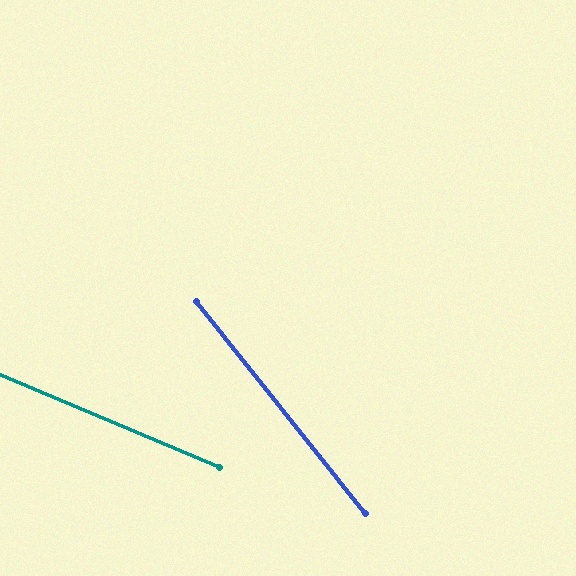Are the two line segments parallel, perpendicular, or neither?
Neither parallel nor perpendicular — they differ by about 29°.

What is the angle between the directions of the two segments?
Approximately 29 degrees.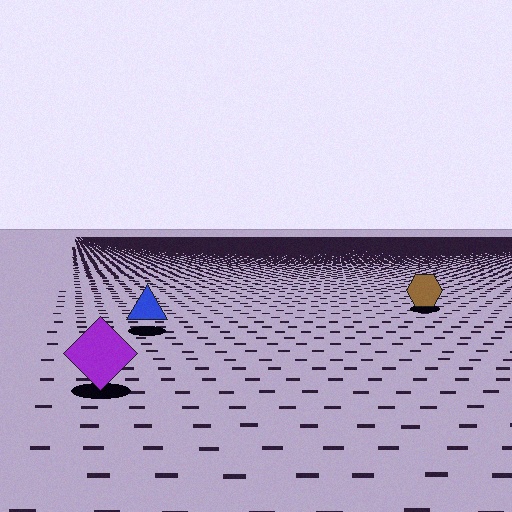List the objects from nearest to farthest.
From nearest to farthest: the purple diamond, the blue triangle, the brown hexagon.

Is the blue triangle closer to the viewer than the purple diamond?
No. The purple diamond is closer — you can tell from the texture gradient: the ground texture is coarser near it.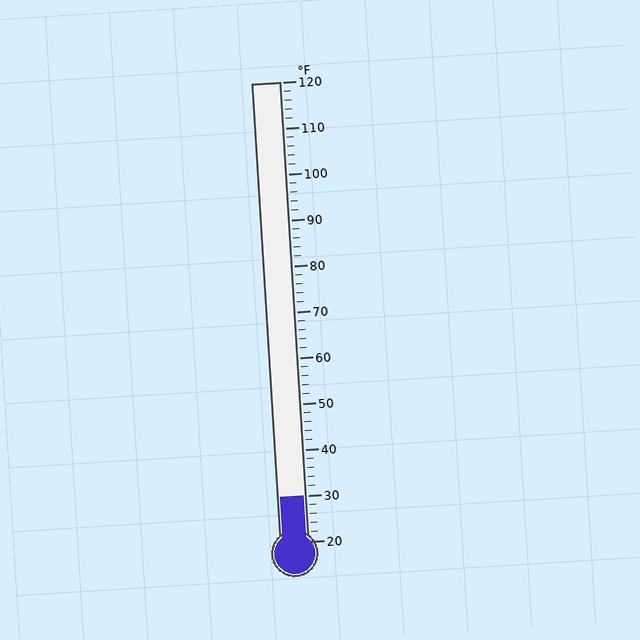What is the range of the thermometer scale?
The thermometer scale ranges from 20°F to 120°F.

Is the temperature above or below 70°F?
The temperature is below 70°F.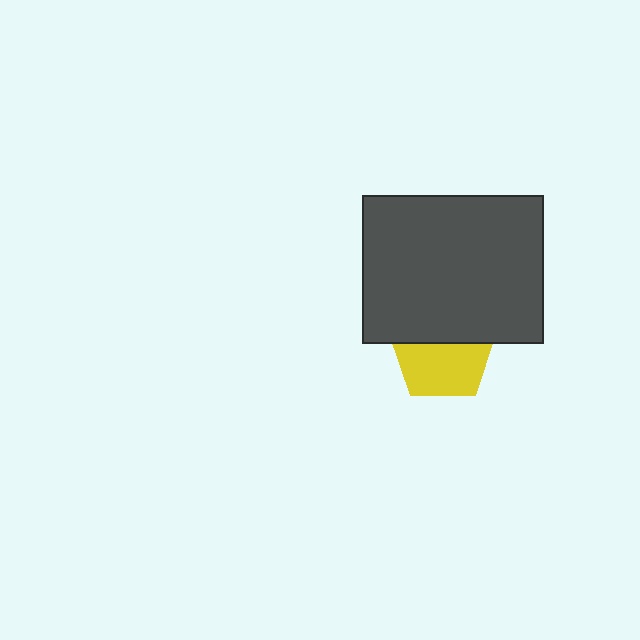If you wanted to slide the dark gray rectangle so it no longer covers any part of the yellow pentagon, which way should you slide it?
Slide it up — that is the most direct way to separate the two shapes.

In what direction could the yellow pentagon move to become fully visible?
The yellow pentagon could move down. That would shift it out from behind the dark gray rectangle entirely.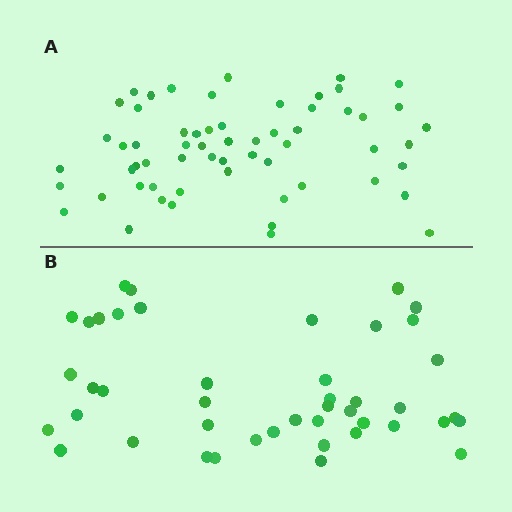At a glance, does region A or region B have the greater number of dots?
Region A (the top region) has more dots.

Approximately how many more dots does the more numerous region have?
Region A has approximately 15 more dots than region B.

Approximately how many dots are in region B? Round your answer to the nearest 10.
About 40 dots. (The exact count is 44, which rounds to 40.)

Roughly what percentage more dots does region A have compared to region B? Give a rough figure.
About 35% more.